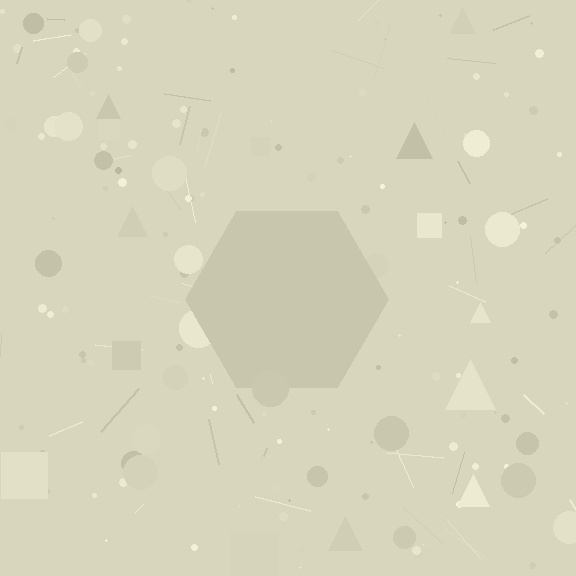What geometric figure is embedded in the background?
A hexagon is embedded in the background.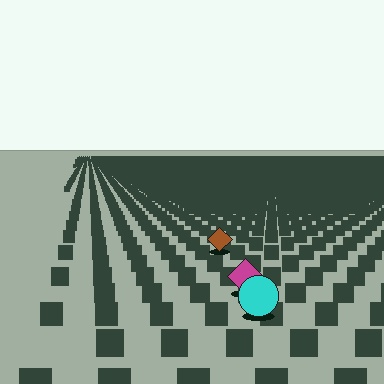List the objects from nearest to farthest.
From nearest to farthest: the cyan circle, the magenta diamond, the brown diamond.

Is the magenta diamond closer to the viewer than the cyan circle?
No. The cyan circle is closer — you can tell from the texture gradient: the ground texture is coarser near it.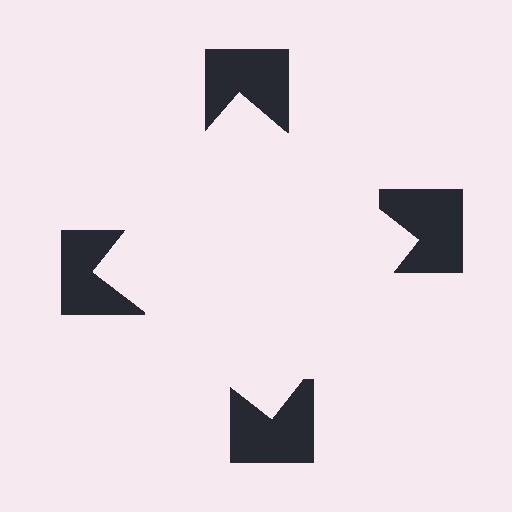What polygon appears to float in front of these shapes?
An illusory square — its edges are inferred from the aligned wedge cuts in the notched squares, not physically drawn.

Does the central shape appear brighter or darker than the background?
It typically appears slightly brighter than the background, even though no actual brightness change is drawn.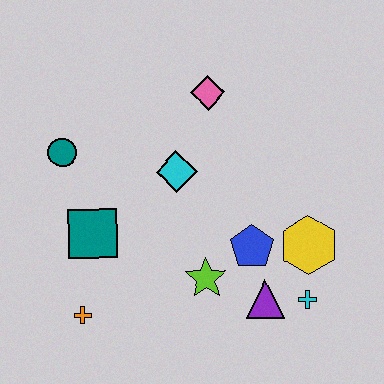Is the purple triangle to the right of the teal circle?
Yes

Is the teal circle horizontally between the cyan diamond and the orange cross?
No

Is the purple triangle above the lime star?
No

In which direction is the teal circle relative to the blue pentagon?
The teal circle is to the left of the blue pentagon.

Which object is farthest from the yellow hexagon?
The teal circle is farthest from the yellow hexagon.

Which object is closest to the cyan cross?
The purple triangle is closest to the cyan cross.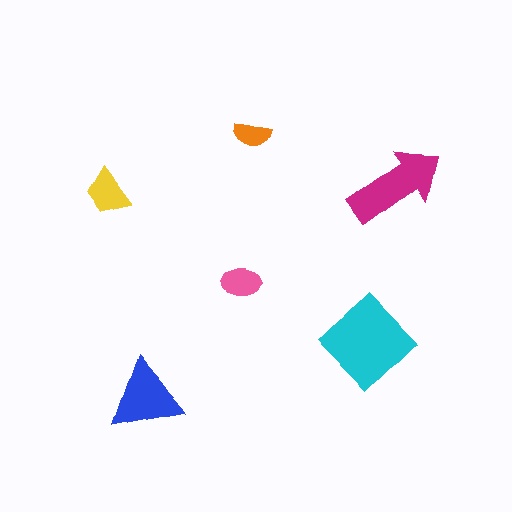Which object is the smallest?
The orange semicircle.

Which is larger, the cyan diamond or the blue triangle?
The cyan diamond.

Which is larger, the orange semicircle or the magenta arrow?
The magenta arrow.